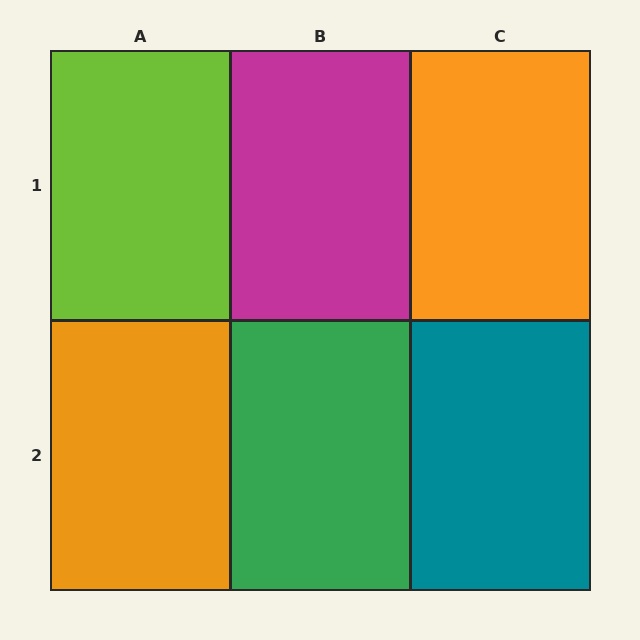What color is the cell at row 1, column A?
Lime.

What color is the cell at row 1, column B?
Magenta.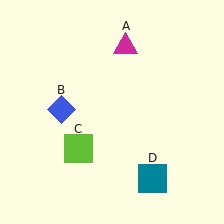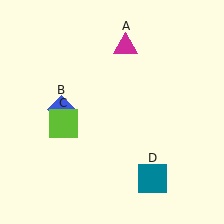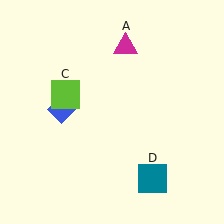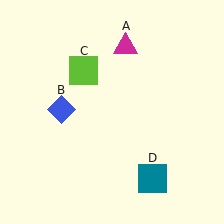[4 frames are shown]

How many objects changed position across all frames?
1 object changed position: lime square (object C).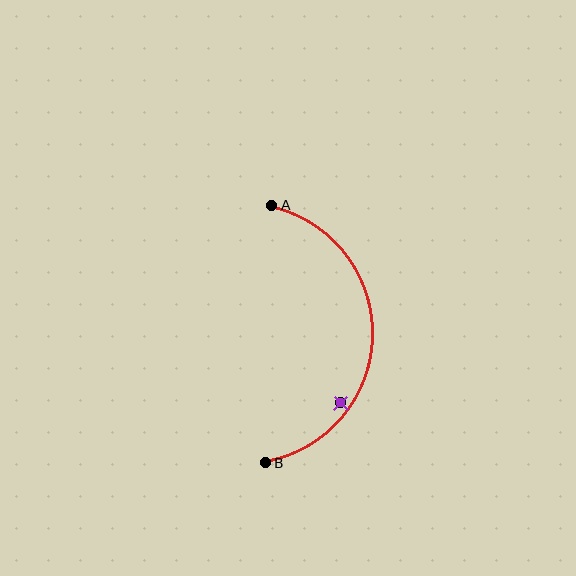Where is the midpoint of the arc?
The arc midpoint is the point on the curve farthest from the straight line joining A and B. It sits to the right of that line.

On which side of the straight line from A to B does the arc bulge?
The arc bulges to the right of the straight line connecting A and B.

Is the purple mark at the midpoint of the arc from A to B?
No — the purple mark does not lie on the arc at all. It sits slightly inside the curve.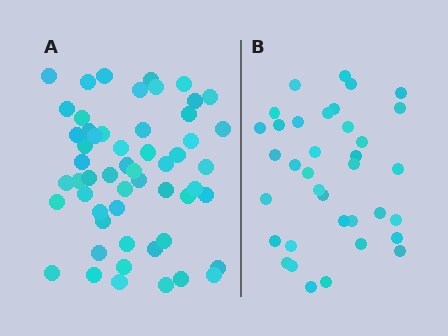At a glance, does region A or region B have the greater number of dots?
Region A (the left region) has more dots.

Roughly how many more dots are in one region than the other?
Region A has approximately 20 more dots than region B.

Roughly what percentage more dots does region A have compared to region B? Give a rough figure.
About 55% more.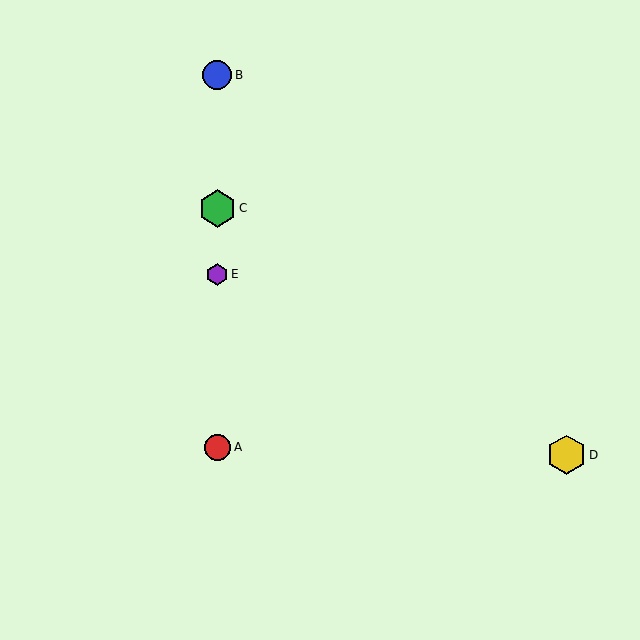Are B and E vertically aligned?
Yes, both are at x≈217.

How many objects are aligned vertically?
4 objects (A, B, C, E) are aligned vertically.